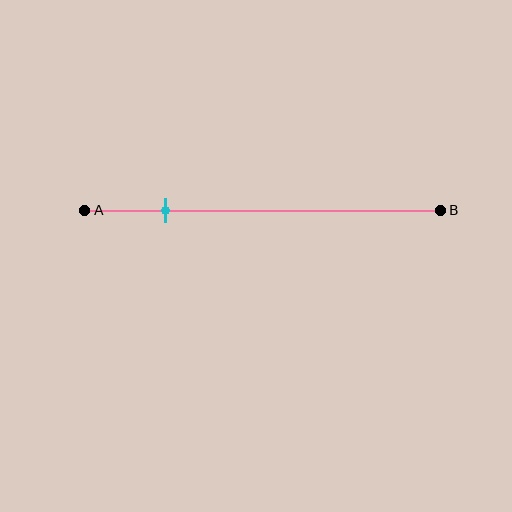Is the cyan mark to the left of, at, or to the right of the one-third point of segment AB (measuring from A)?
The cyan mark is to the left of the one-third point of segment AB.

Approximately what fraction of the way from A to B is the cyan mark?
The cyan mark is approximately 25% of the way from A to B.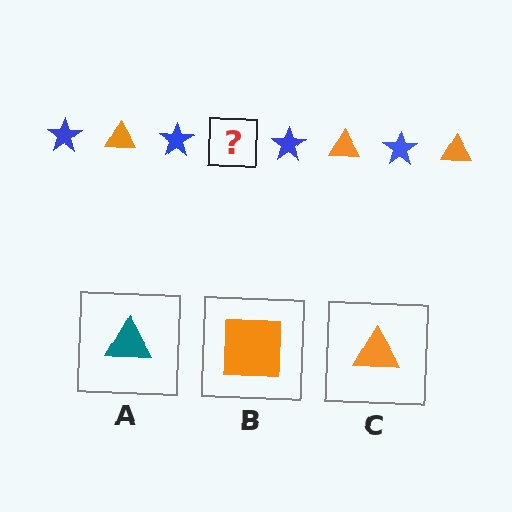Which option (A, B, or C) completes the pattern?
C.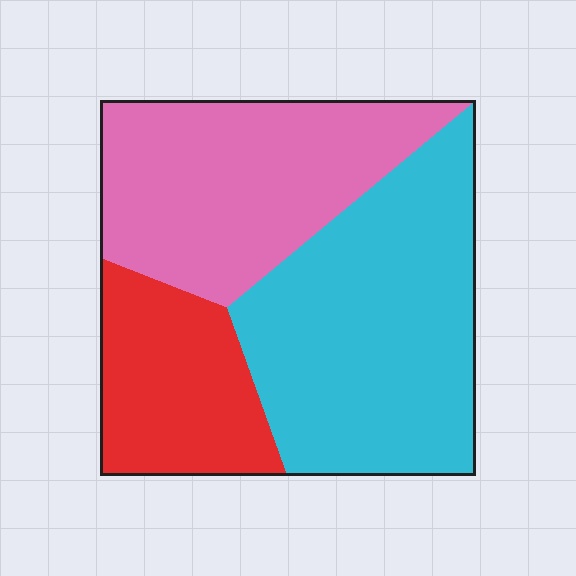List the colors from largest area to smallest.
From largest to smallest: cyan, pink, red.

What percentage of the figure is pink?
Pink covers about 35% of the figure.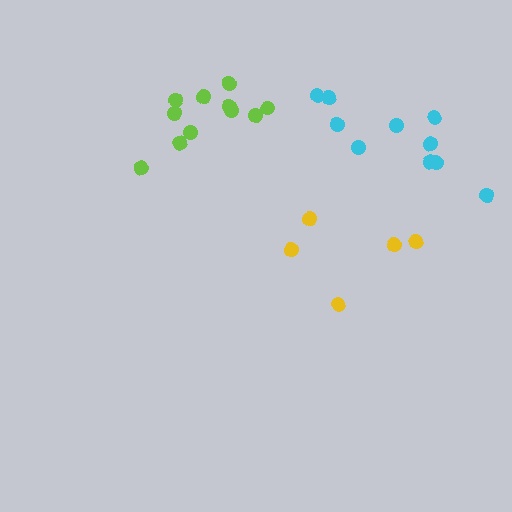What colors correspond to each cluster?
The clusters are colored: lime, yellow, cyan.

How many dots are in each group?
Group 1: 11 dots, Group 2: 5 dots, Group 3: 10 dots (26 total).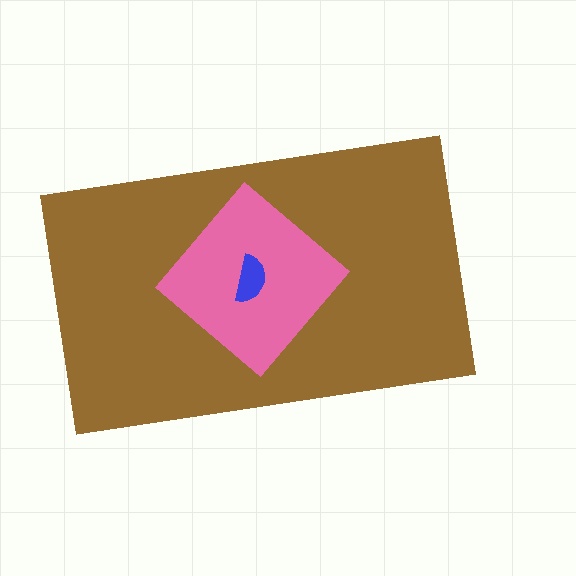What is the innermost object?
The blue semicircle.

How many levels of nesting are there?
3.